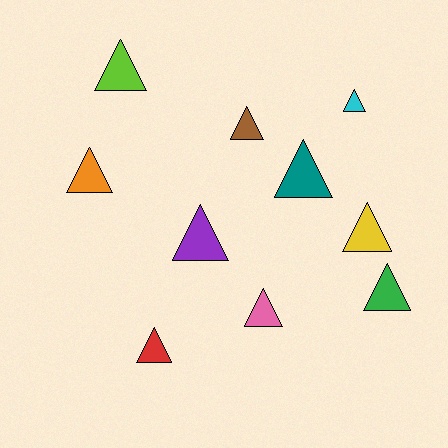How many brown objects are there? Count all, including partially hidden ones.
There is 1 brown object.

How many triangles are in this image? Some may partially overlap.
There are 10 triangles.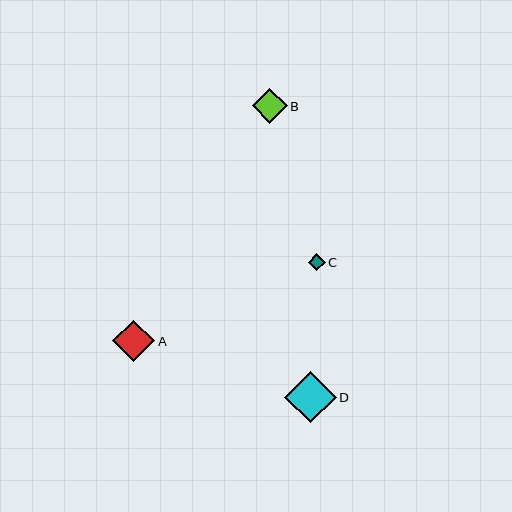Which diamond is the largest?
Diamond D is the largest with a size of approximately 52 pixels.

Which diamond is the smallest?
Diamond C is the smallest with a size of approximately 17 pixels.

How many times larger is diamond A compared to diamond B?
Diamond A is approximately 1.2 times the size of diamond B.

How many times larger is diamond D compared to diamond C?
Diamond D is approximately 3.1 times the size of diamond C.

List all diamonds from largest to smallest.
From largest to smallest: D, A, B, C.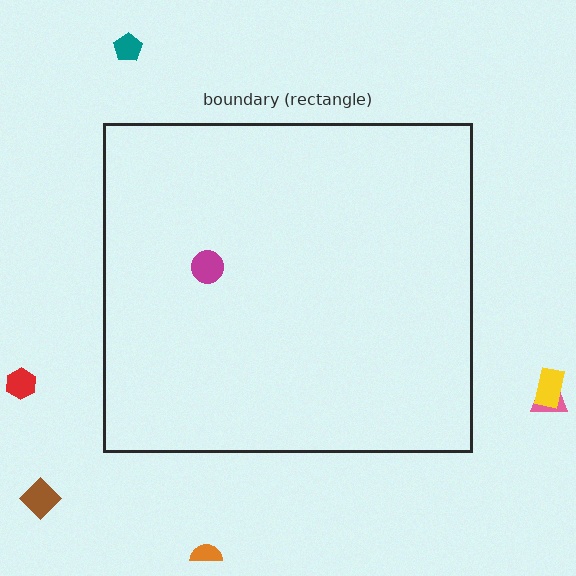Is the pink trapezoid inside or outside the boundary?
Outside.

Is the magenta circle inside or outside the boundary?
Inside.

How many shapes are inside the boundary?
1 inside, 6 outside.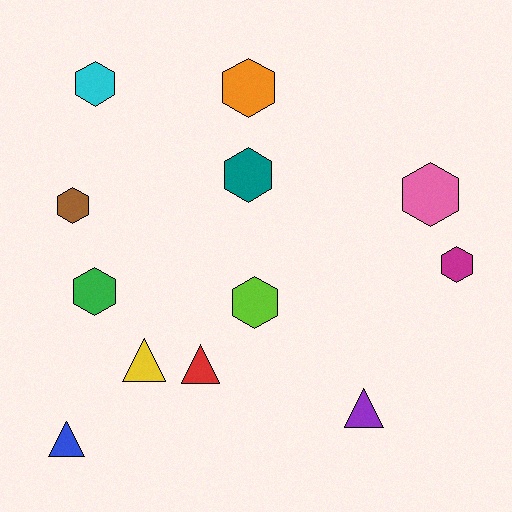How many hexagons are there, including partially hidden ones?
There are 8 hexagons.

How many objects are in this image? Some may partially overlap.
There are 12 objects.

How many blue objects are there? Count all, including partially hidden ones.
There is 1 blue object.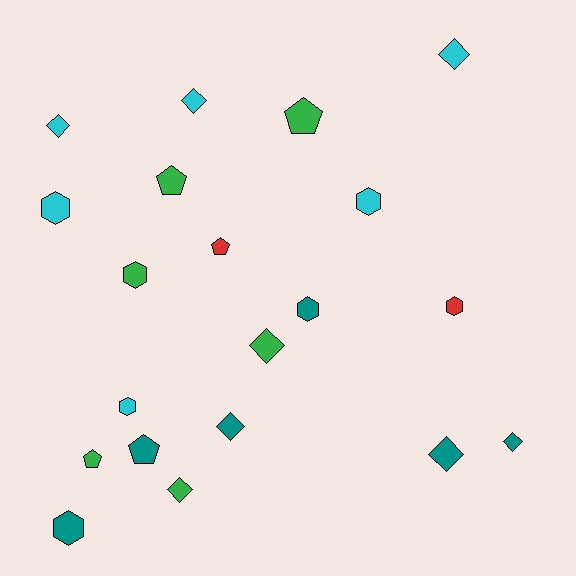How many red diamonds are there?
There are no red diamonds.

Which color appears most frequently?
Green, with 6 objects.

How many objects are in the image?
There are 20 objects.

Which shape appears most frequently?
Diamond, with 8 objects.